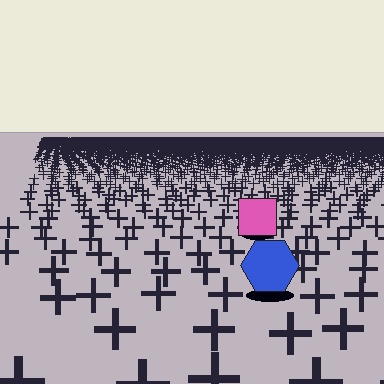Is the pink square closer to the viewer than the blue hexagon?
No. The blue hexagon is closer — you can tell from the texture gradient: the ground texture is coarser near it.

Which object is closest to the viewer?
The blue hexagon is closest. The texture marks near it are larger and more spread out.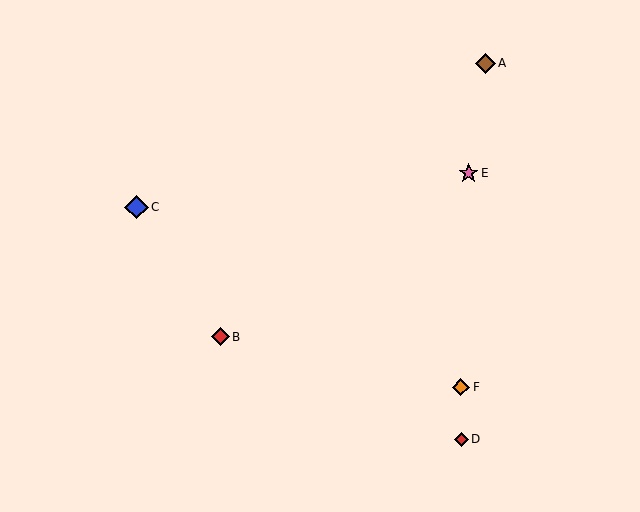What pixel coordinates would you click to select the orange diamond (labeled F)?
Click at (461, 387) to select the orange diamond F.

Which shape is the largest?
The blue diamond (labeled C) is the largest.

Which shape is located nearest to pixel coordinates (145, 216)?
The blue diamond (labeled C) at (136, 207) is nearest to that location.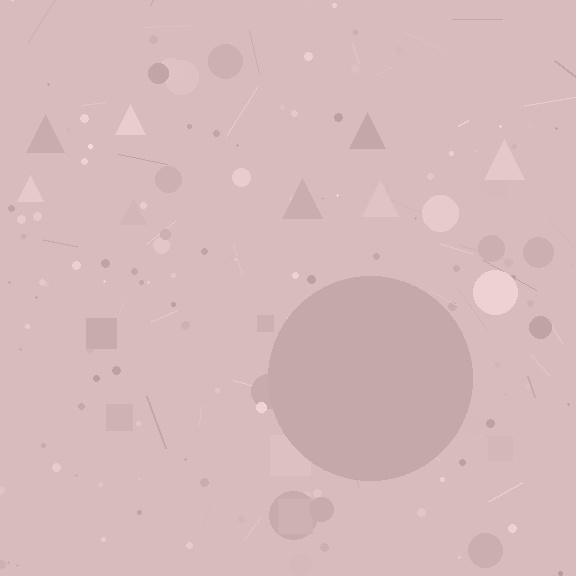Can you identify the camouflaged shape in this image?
The camouflaged shape is a circle.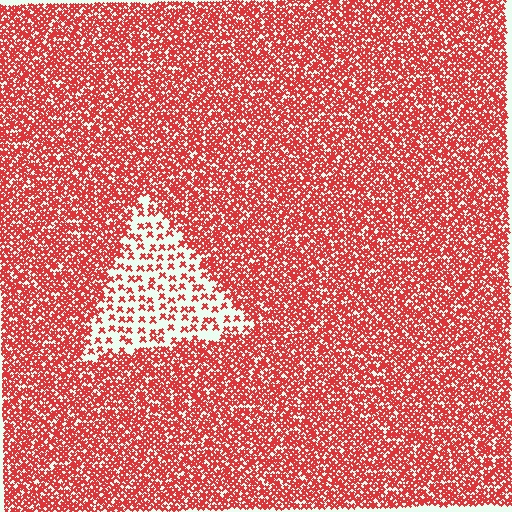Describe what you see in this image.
The image contains small red elements arranged at two different densities. A triangle-shaped region is visible where the elements are less densely packed than the surrounding area.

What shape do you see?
I see a triangle.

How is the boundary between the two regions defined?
The boundary is defined by a change in element density (approximately 3.0x ratio). All elements are the same color, size, and shape.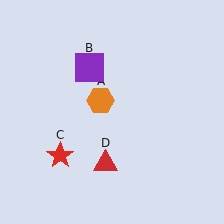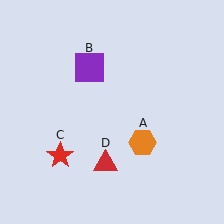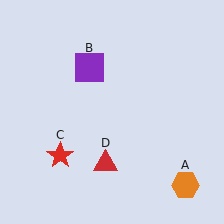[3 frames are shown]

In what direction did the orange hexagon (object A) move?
The orange hexagon (object A) moved down and to the right.